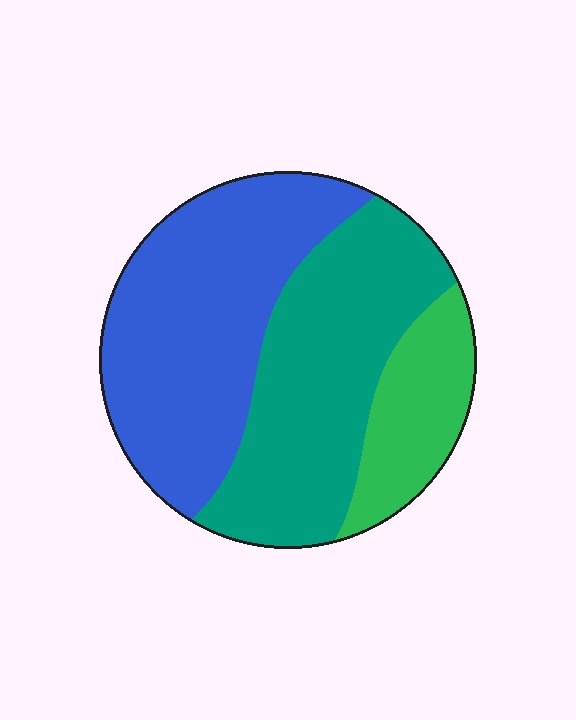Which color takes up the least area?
Green, at roughly 15%.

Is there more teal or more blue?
Blue.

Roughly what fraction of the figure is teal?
Teal covers around 40% of the figure.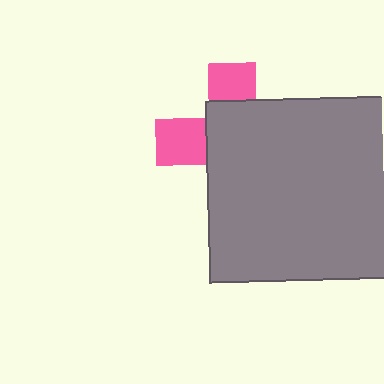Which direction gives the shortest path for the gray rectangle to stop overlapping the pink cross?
Moving toward the lower-right gives the shortest separation.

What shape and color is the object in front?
The object in front is a gray rectangle.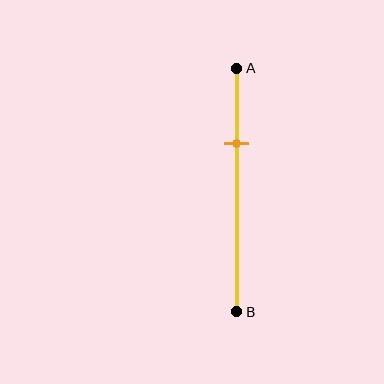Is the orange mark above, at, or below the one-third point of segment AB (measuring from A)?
The orange mark is approximately at the one-third point of segment AB.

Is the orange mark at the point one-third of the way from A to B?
Yes, the mark is approximately at the one-third point.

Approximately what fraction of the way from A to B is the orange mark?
The orange mark is approximately 30% of the way from A to B.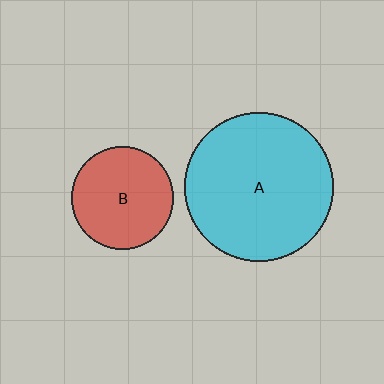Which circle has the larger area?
Circle A (cyan).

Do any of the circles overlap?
No, none of the circles overlap.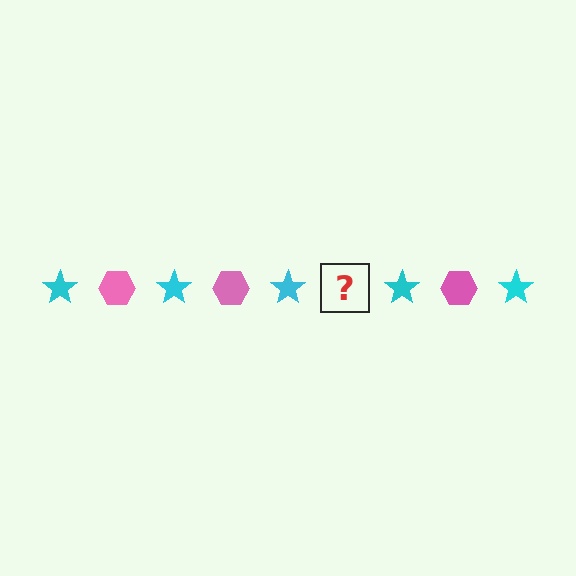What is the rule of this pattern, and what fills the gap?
The rule is that the pattern alternates between cyan star and pink hexagon. The gap should be filled with a pink hexagon.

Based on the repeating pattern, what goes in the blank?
The blank should be a pink hexagon.